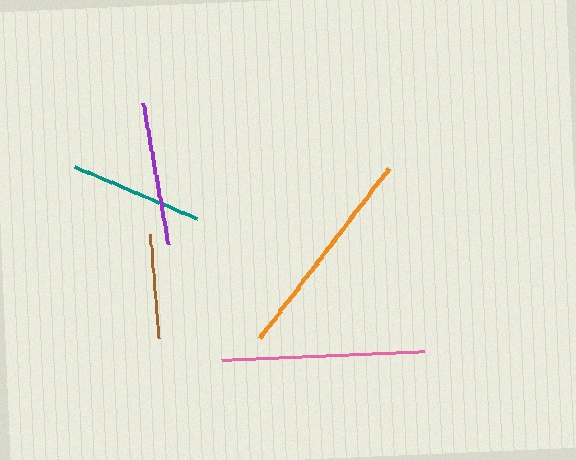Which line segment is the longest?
The orange line is the longest at approximately 214 pixels.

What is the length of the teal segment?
The teal segment is approximately 133 pixels long.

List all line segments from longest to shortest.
From longest to shortest: orange, pink, purple, teal, brown.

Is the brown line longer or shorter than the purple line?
The purple line is longer than the brown line.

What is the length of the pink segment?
The pink segment is approximately 203 pixels long.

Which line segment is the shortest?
The brown line is the shortest at approximately 103 pixels.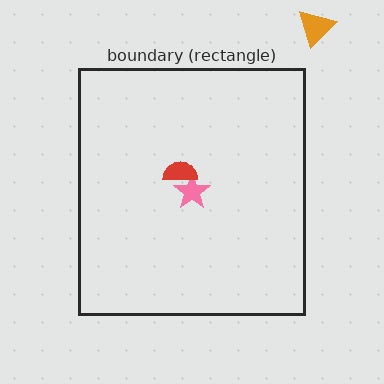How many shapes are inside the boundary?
2 inside, 1 outside.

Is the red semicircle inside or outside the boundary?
Inside.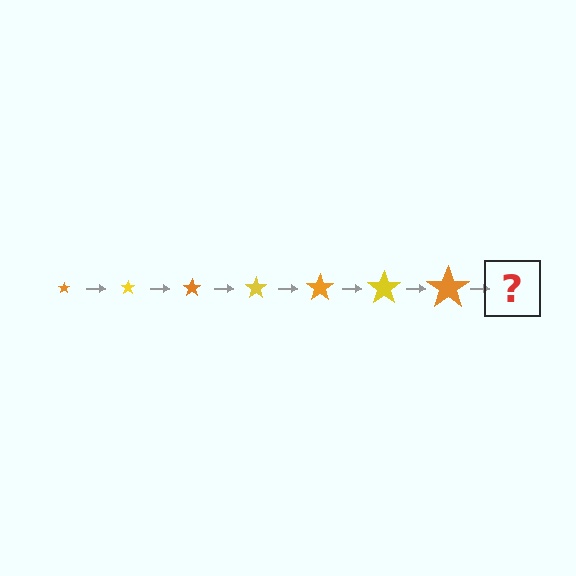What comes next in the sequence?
The next element should be a yellow star, larger than the previous one.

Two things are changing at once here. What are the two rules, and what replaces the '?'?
The two rules are that the star grows larger each step and the color cycles through orange and yellow. The '?' should be a yellow star, larger than the previous one.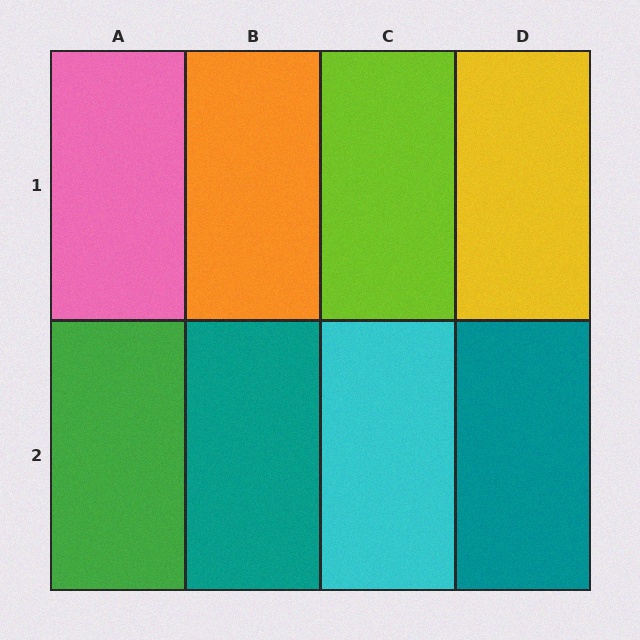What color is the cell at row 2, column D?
Teal.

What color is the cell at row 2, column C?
Cyan.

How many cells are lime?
1 cell is lime.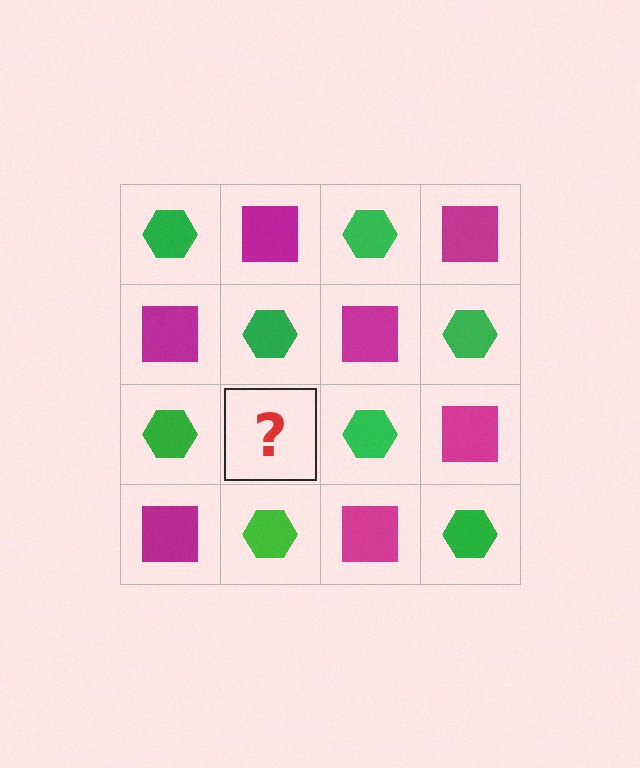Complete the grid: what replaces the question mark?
The question mark should be replaced with a magenta square.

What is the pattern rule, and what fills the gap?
The rule is that it alternates green hexagon and magenta square in a checkerboard pattern. The gap should be filled with a magenta square.